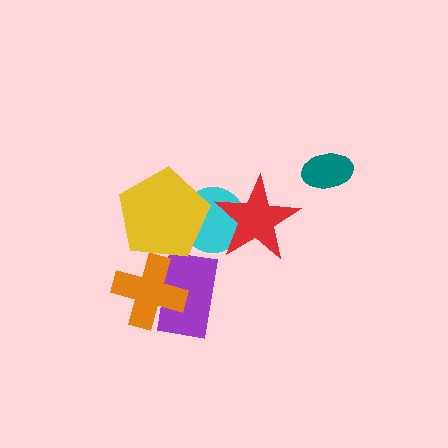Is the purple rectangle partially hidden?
Yes, it is partially covered by another shape.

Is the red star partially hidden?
No, no other shape covers it.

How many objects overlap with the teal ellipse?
0 objects overlap with the teal ellipse.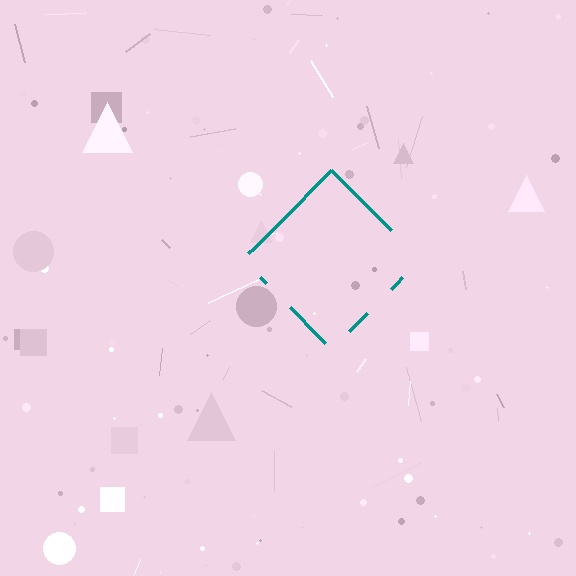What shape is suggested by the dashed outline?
The dashed outline suggests a diamond.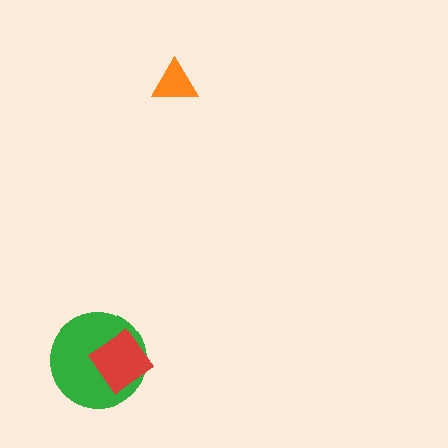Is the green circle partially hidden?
Yes, it is partially covered by another shape.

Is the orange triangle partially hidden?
No, no other shape covers it.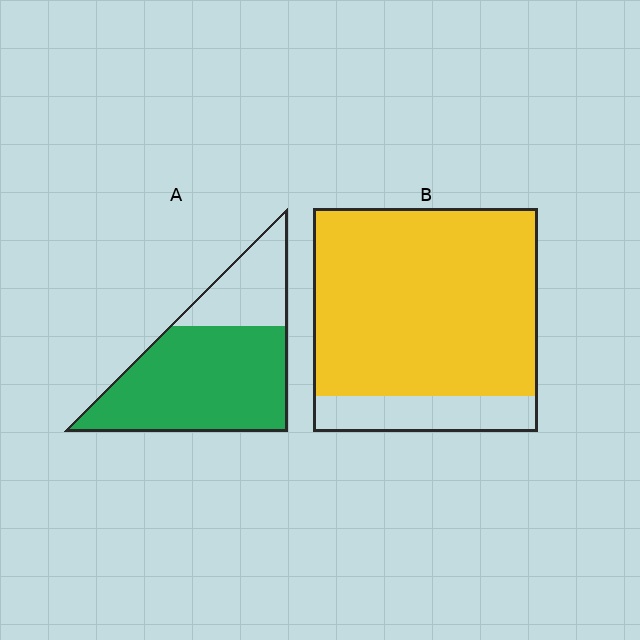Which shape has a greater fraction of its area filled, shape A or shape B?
Shape B.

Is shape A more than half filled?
Yes.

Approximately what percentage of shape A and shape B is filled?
A is approximately 70% and B is approximately 85%.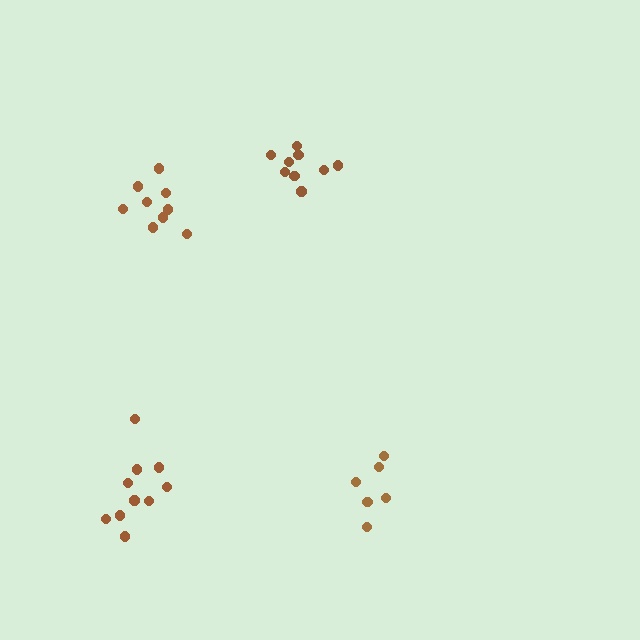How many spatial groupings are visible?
There are 4 spatial groupings.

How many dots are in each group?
Group 1: 9 dots, Group 2: 9 dots, Group 3: 6 dots, Group 4: 10 dots (34 total).